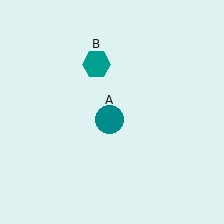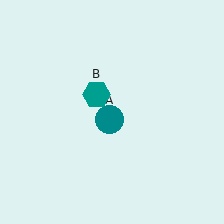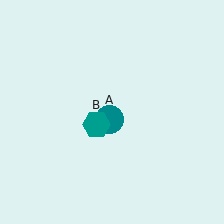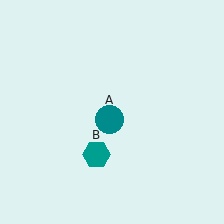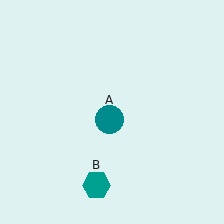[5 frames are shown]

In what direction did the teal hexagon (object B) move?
The teal hexagon (object B) moved down.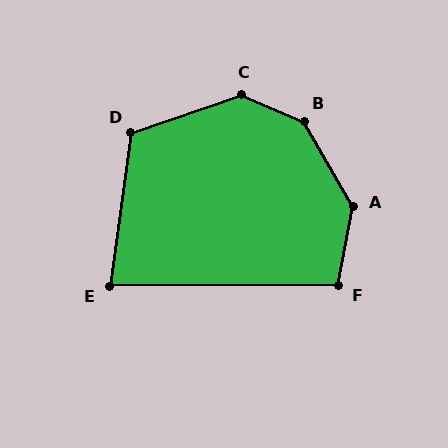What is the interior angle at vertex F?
Approximately 100 degrees (obtuse).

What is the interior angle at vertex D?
Approximately 117 degrees (obtuse).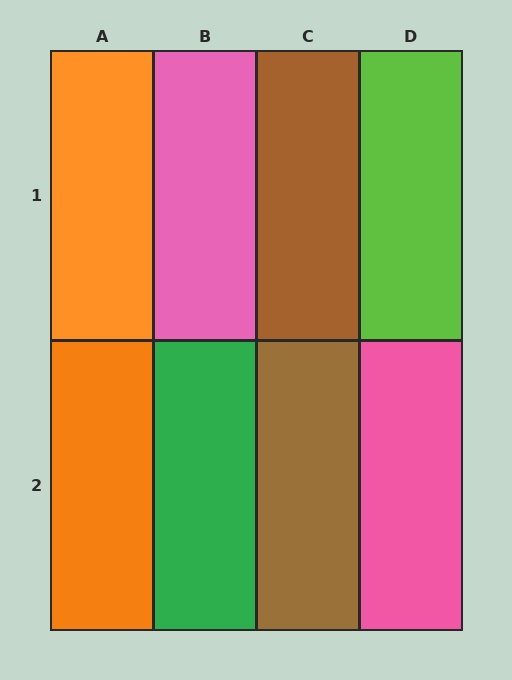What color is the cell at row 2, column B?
Green.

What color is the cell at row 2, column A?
Orange.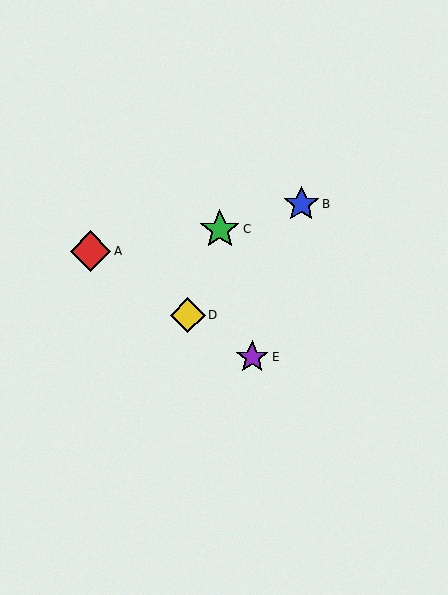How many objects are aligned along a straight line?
3 objects (A, D, E) are aligned along a straight line.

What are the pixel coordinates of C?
Object C is at (220, 229).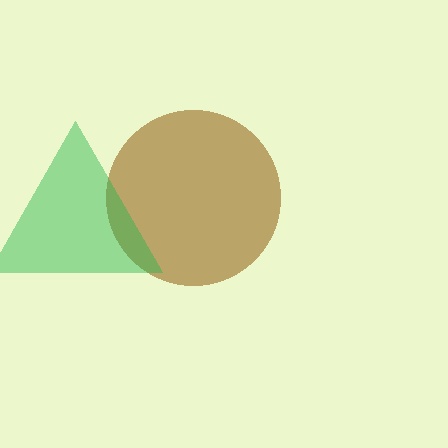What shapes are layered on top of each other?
The layered shapes are: a brown circle, a green triangle.